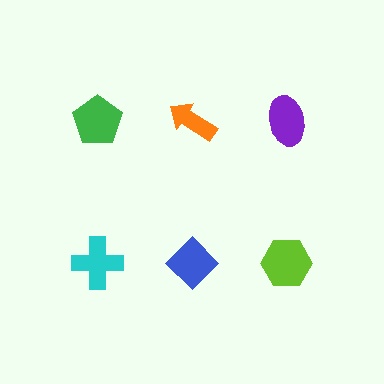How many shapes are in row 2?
3 shapes.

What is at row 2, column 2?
A blue diamond.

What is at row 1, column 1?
A green pentagon.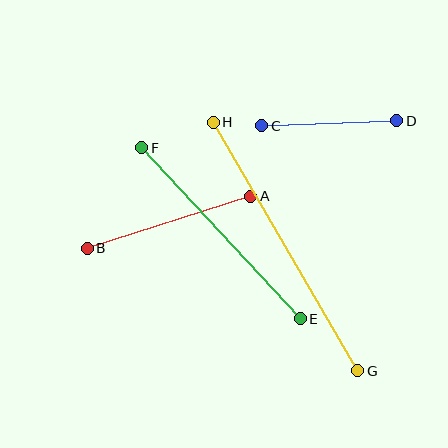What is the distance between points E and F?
The distance is approximately 233 pixels.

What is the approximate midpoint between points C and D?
The midpoint is at approximately (329, 123) pixels.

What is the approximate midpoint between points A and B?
The midpoint is at approximately (169, 222) pixels.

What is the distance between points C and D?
The distance is approximately 135 pixels.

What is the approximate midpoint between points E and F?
The midpoint is at approximately (221, 233) pixels.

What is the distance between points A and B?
The distance is approximately 171 pixels.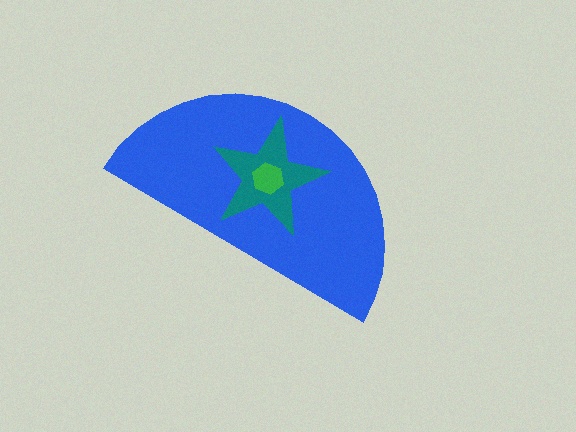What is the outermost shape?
The blue semicircle.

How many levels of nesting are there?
3.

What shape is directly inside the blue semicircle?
The teal star.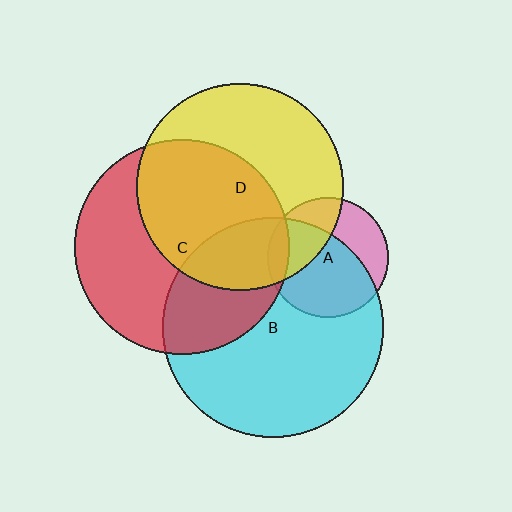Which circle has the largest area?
Circle B (cyan).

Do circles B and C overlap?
Yes.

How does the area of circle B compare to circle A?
Approximately 3.3 times.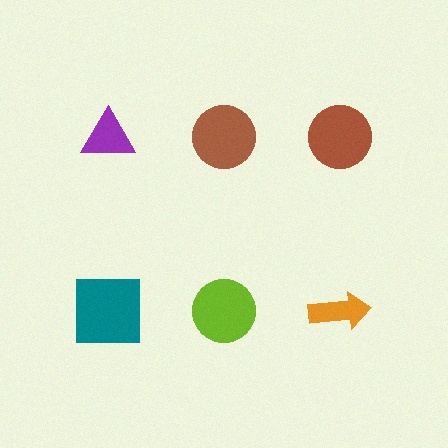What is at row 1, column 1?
A purple triangle.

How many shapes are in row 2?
3 shapes.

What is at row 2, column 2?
A lime circle.